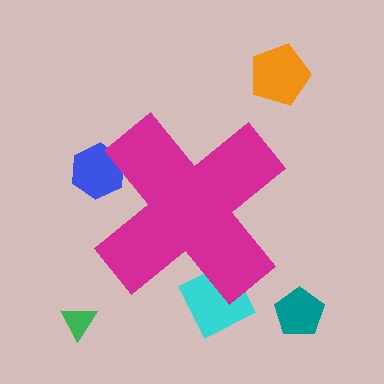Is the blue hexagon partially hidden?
Yes, the blue hexagon is partially hidden behind the magenta cross.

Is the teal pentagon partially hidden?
No, the teal pentagon is fully visible.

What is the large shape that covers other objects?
A magenta cross.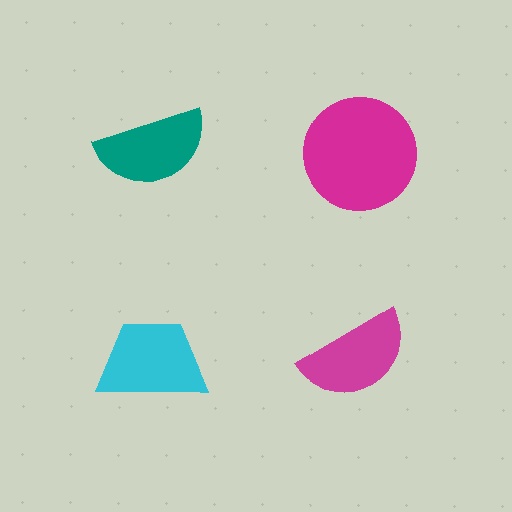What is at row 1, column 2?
A magenta circle.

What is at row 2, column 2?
A magenta semicircle.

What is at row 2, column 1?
A cyan trapezoid.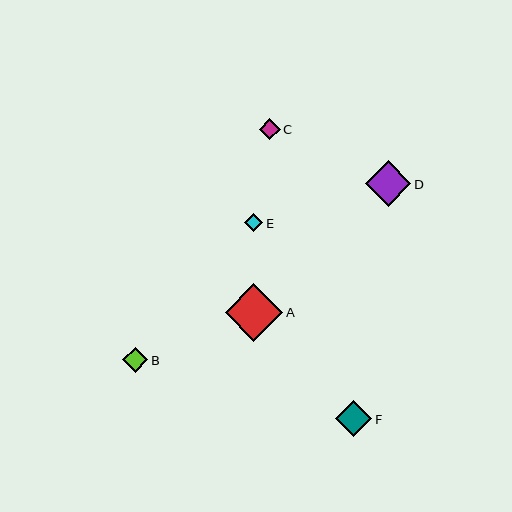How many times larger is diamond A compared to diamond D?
Diamond A is approximately 1.3 times the size of diamond D.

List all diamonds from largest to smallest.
From largest to smallest: A, D, F, B, C, E.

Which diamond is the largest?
Diamond A is the largest with a size of approximately 58 pixels.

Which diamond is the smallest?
Diamond E is the smallest with a size of approximately 19 pixels.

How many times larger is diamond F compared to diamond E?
Diamond F is approximately 1.9 times the size of diamond E.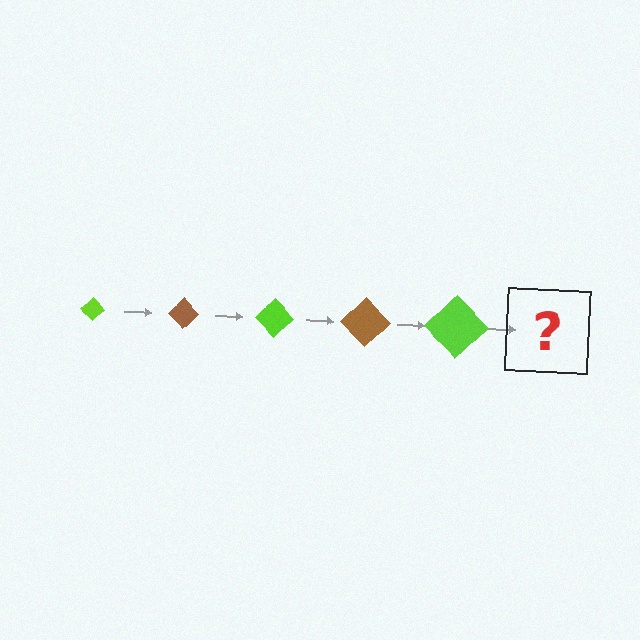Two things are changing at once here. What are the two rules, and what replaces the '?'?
The two rules are that the diamond grows larger each step and the color cycles through lime and brown. The '?' should be a brown diamond, larger than the previous one.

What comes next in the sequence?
The next element should be a brown diamond, larger than the previous one.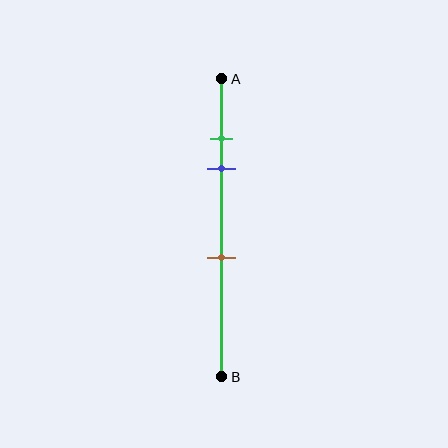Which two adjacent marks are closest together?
The green and blue marks are the closest adjacent pair.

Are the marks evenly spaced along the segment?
No, the marks are not evenly spaced.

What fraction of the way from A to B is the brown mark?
The brown mark is approximately 60% (0.6) of the way from A to B.